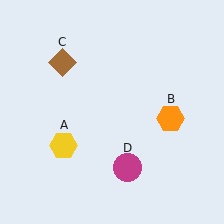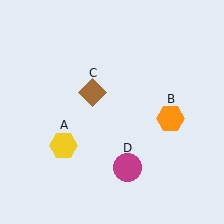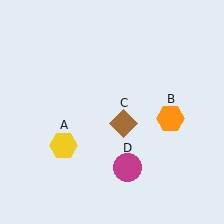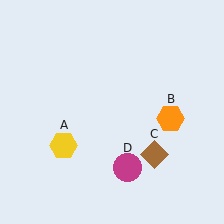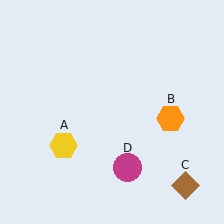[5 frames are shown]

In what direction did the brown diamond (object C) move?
The brown diamond (object C) moved down and to the right.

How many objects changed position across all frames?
1 object changed position: brown diamond (object C).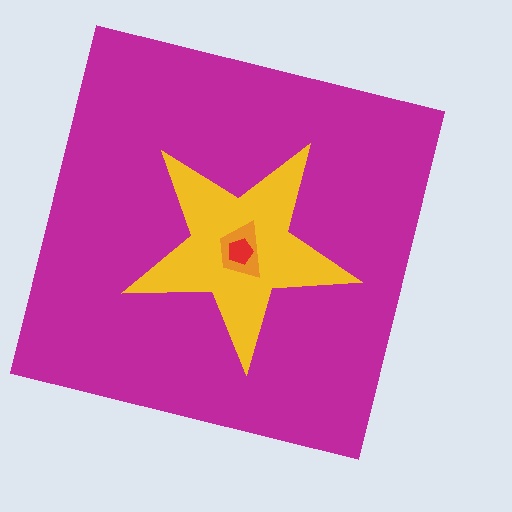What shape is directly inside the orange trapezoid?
The red pentagon.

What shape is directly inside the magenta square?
The yellow star.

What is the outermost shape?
The magenta square.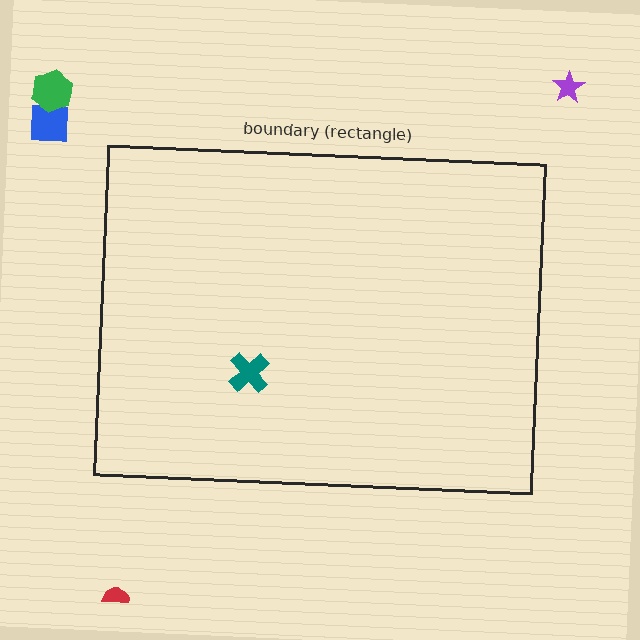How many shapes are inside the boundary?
1 inside, 4 outside.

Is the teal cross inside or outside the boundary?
Inside.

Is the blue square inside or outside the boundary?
Outside.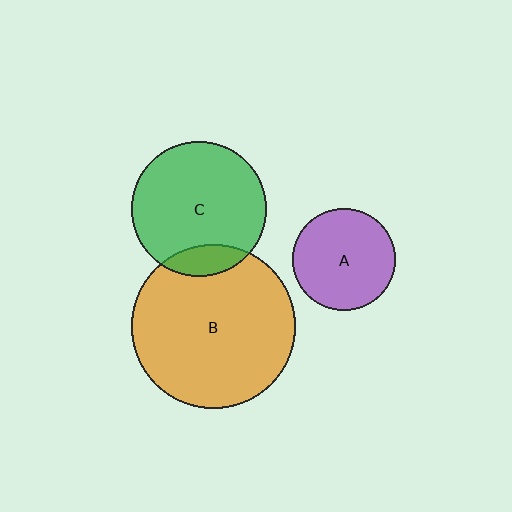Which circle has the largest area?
Circle B (orange).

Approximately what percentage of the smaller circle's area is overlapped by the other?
Approximately 15%.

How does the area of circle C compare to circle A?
Approximately 1.7 times.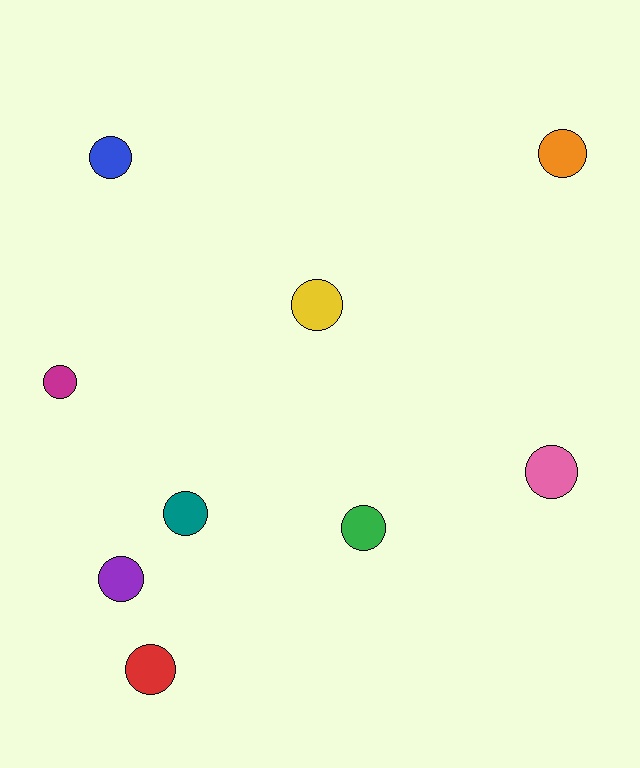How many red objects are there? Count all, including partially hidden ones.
There is 1 red object.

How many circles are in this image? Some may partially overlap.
There are 9 circles.